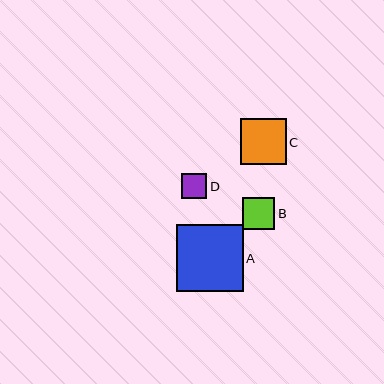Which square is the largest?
Square A is the largest with a size of approximately 67 pixels.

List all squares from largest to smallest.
From largest to smallest: A, C, B, D.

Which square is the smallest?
Square D is the smallest with a size of approximately 25 pixels.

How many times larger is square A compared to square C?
Square A is approximately 1.4 times the size of square C.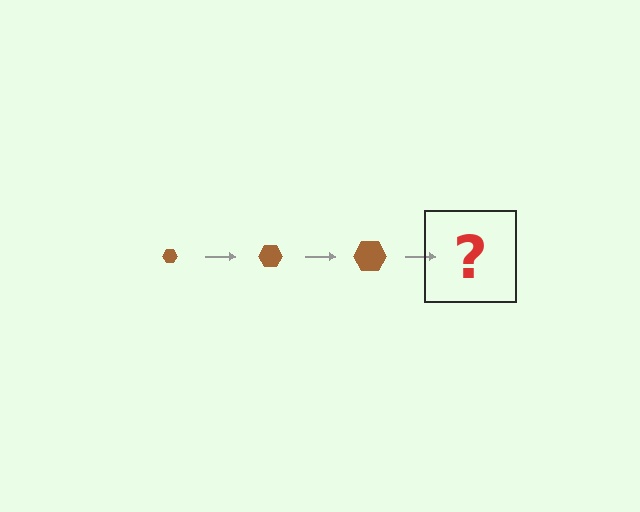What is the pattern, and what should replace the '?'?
The pattern is that the hexagon gets progressively larger each step. The '?' should be a brown hexagon, larger than the previous one.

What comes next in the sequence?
The next element should be a brown hexagon, larger than the previous one.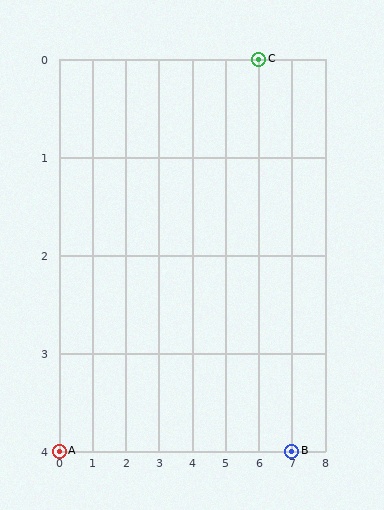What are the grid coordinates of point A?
Point A is at grid coordinates (0, 4).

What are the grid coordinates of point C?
Point C is at grid coordinates (6, 0).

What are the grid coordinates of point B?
Point B is at grid coordinates (7, 4).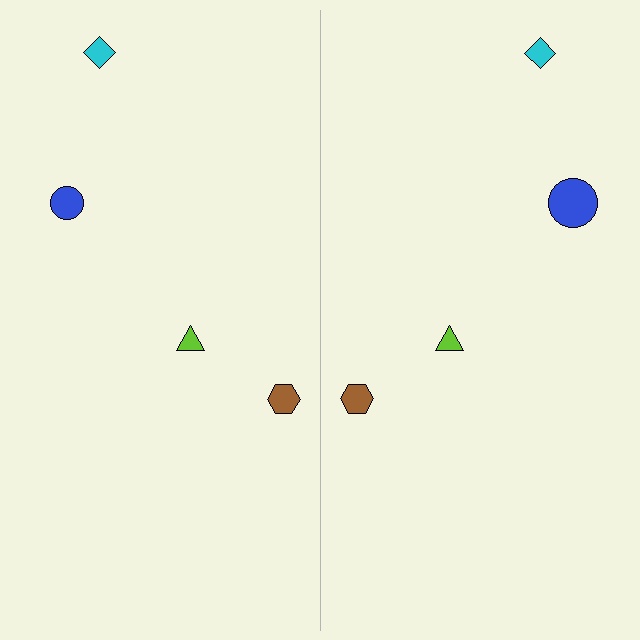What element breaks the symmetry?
The blue circle on the right side has a different size than its mirror counterpart.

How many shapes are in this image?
There are 8 shapes in this image.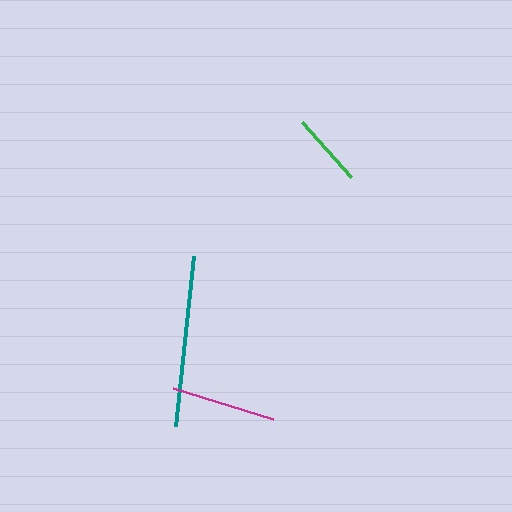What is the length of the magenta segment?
The magenta segment is approximately 105 pixels long.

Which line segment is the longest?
The teal line is the longest at approximately 171 pixels.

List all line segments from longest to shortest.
From longest to shortest: teal, magenta, green.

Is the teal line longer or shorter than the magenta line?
The teal line is longer than the magenta line.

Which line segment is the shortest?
The green line is the shortest at approximately 73 pixels.